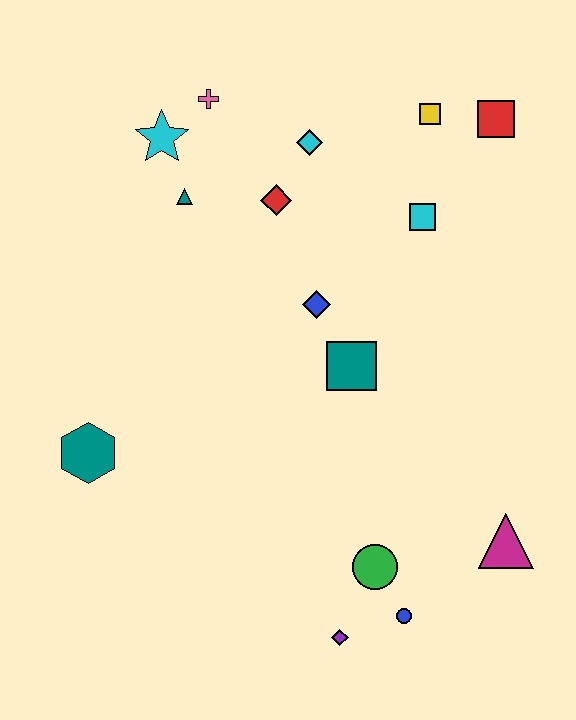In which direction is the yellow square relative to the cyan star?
The yellow square is to the right of the cyan star.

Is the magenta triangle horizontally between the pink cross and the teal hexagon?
No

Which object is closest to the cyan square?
The yellow square is closest to the cyan square.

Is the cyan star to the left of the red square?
Yes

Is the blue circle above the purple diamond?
Yes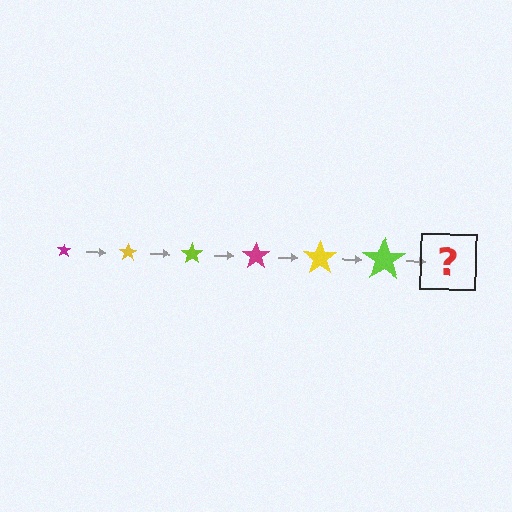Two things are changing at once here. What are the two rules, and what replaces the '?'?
The two rules are that the star grows larger each step and the color cycles through magenta, yellow, and lime. The '?' should be a magenta star, larger than the previous one.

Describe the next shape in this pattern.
It should be a magenta star, larger than the previous one.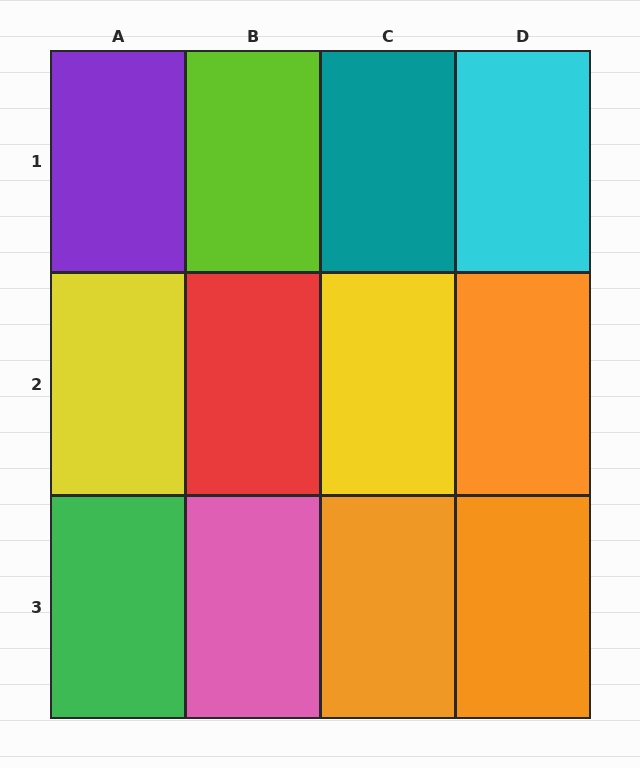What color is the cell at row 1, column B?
Lime.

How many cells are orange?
3 cells are orange.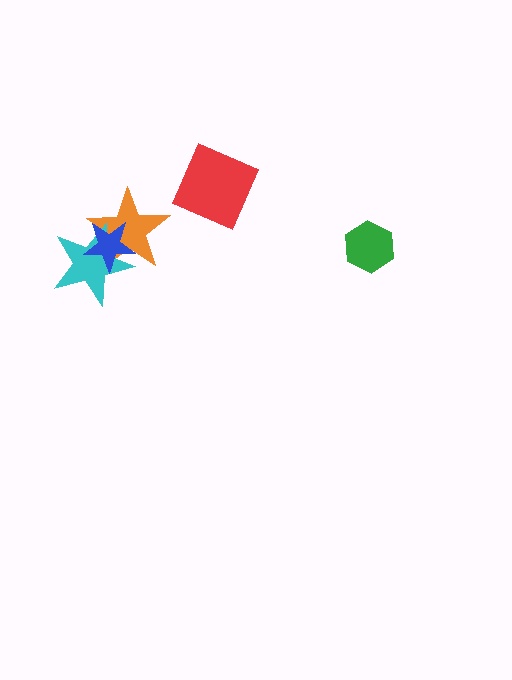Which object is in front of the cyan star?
The blue star is in front of the cyan star.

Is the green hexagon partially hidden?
No, no other shape covers it.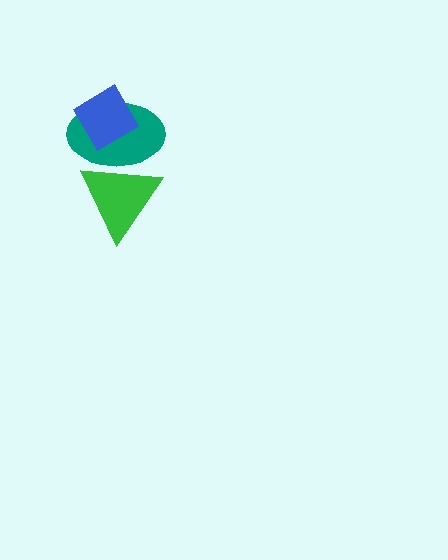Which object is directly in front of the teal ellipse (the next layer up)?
The blue diamond is directly in front of the teal ellipse.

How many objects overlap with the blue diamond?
1 object overlaps with the blue diamond.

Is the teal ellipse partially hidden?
Yes, it is partially covered by another shape.